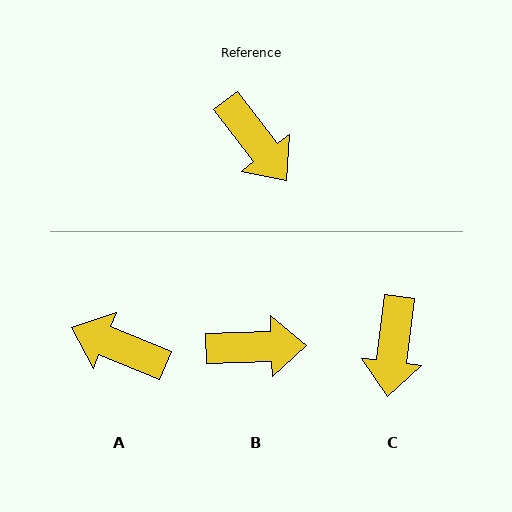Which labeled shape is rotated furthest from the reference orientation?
A, about 150 degrees away.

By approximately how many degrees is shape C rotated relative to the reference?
Approximately 44 degrees clockwise.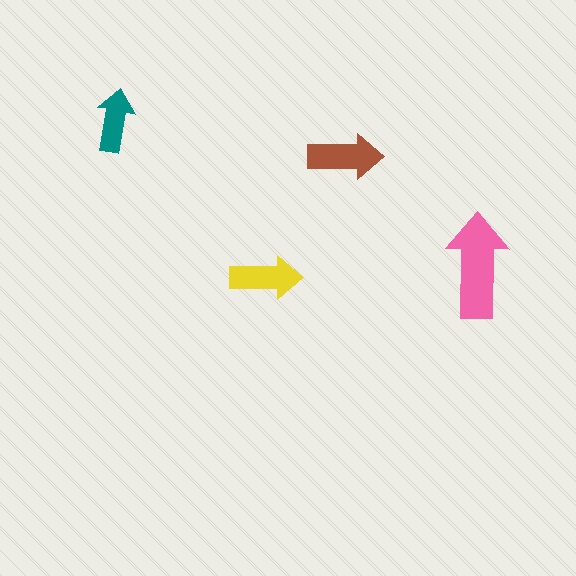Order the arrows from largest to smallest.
the pink one, the brown one, the yellow one, the teal one.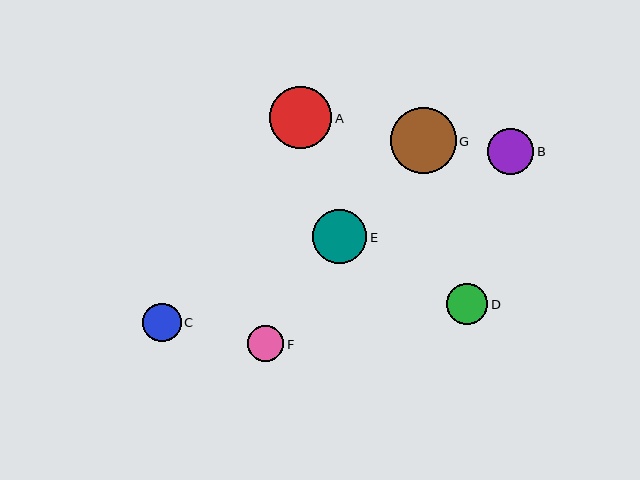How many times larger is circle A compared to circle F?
Circle A is approximately 1.7 times the size of circle F.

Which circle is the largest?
Circle G is the largest with a size of approximately 66 pixels.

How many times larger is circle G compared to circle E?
Circle G is approximately 1.2 times the size of circle E.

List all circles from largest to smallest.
From largest to smallest: G, A, E, B, D, C, F.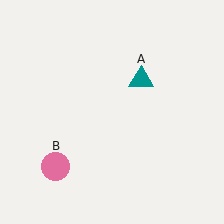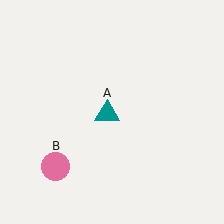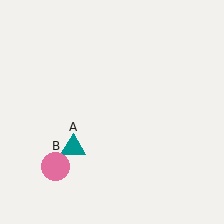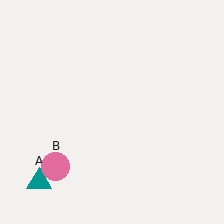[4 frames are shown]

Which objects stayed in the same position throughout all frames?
Pink circle (object B) remained stationary.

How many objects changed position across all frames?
1 object changed position: teal triangle (object A).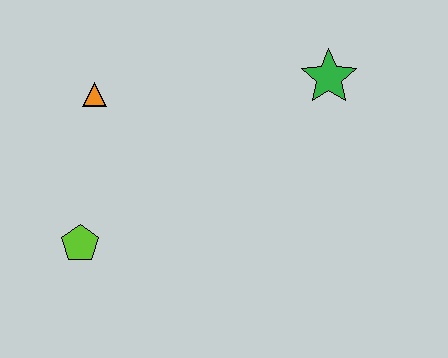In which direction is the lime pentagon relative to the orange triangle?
The lime pentagon is below the orange triangle.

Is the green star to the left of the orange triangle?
No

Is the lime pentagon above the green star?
No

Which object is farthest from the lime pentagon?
The green star is farthest from the lime pentagon.